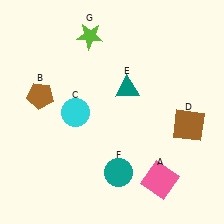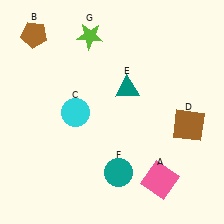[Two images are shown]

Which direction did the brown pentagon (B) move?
The brown pentagon (B) moved up.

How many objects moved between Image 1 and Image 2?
1 object moved between the two images.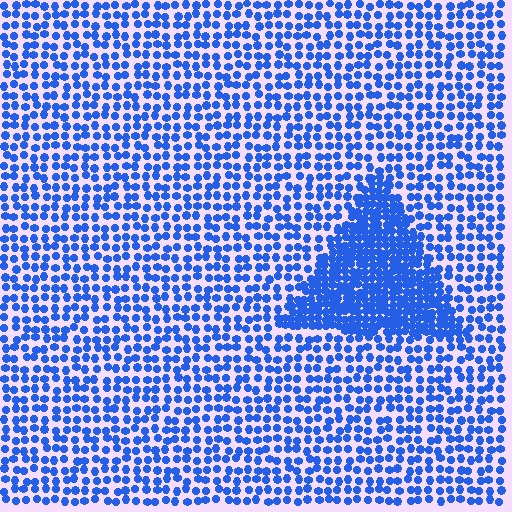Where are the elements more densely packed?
The elements are more densely packed inside the triangle boundary.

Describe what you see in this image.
The image contains small blue elements arranged at two different densities. A triangle-shaped region is visible where the elements are more densely packed than the surrounding area.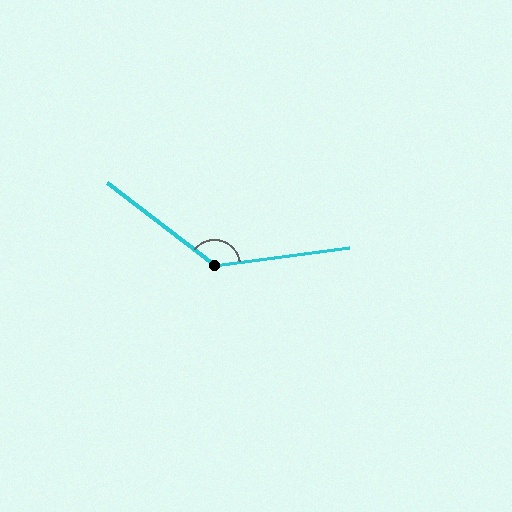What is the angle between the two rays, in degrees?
Approximately 135 degrees.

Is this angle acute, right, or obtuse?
It is obtuse.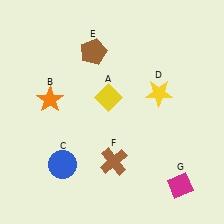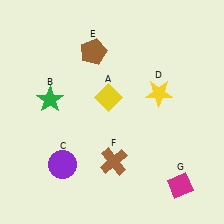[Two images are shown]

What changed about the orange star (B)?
In Image 1, B is orange. In Image 2, it changed to green.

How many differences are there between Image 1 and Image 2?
There are 2 differences between the two images.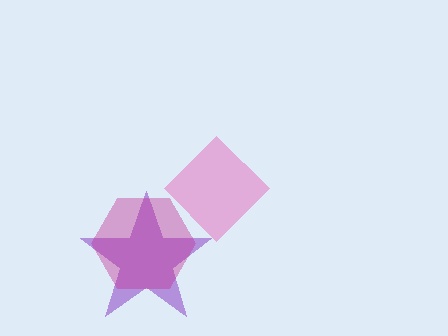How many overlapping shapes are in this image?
There are 3 overlapping shapes in the image.